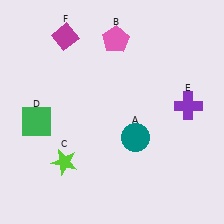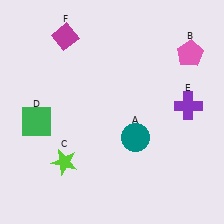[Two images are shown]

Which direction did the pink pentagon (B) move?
The pink pentagon (B) moved right.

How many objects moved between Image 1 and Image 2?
1 object moved between the two images.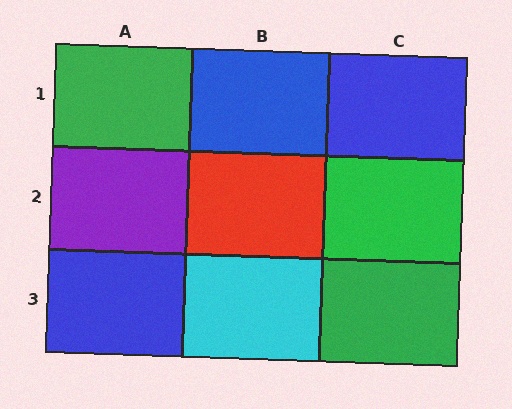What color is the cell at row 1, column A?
Green.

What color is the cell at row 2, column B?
Red.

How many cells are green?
3 cells are green.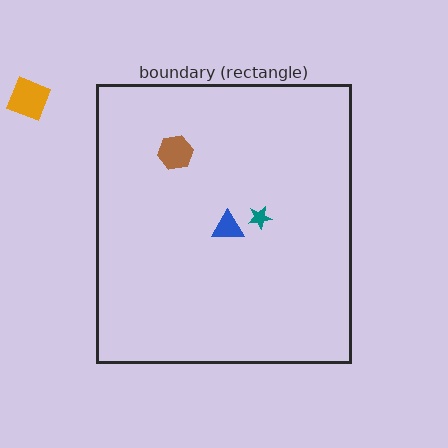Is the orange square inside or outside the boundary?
Outside.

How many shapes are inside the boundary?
3 inside, 1 outside.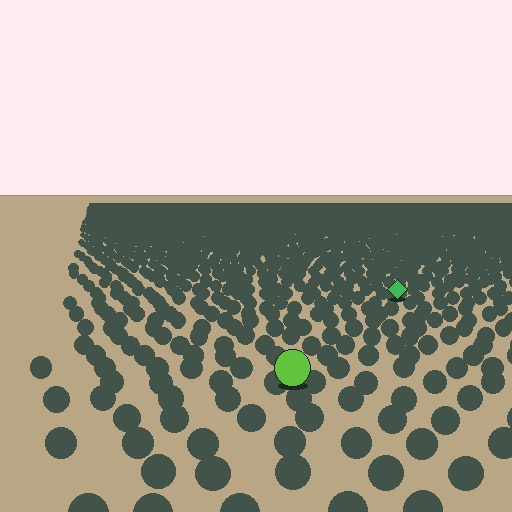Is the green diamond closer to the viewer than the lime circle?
No. The lime circle is closer — you can tell from the texture gradient: the ground texture is coarser near it.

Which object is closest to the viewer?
The lime circle is closest. The texture marks near it are larger and more spread out.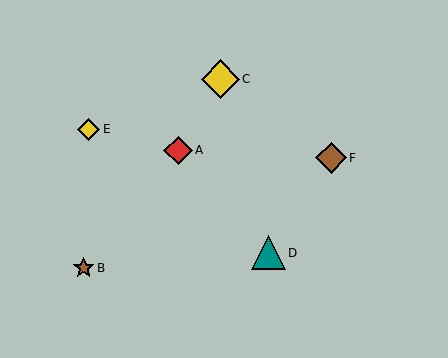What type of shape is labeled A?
Shape A is a red diamond.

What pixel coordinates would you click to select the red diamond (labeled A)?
Click at (178, 150) to select the red diamond A.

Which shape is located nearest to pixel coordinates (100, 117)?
The yellow diamond (labeled E) at (89, 129) is nearest to that location.